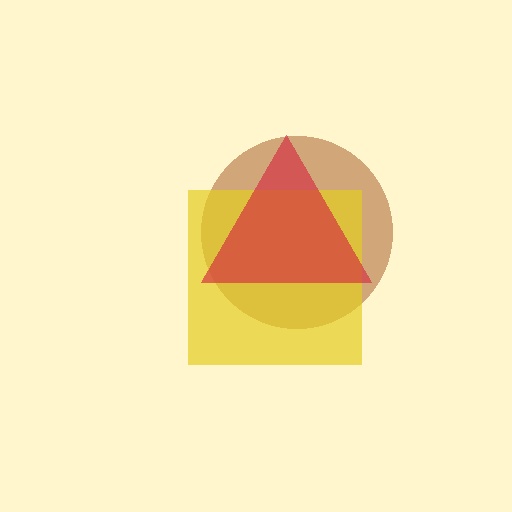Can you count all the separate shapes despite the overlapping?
Yes, there are 3 separate shapes.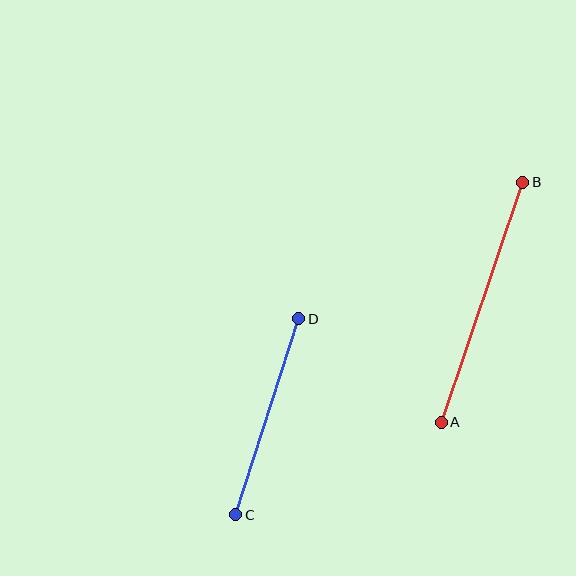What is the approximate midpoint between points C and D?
The midpoint is at approximately (267, 417) pixels.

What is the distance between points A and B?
The distance is approximately 254 pixels.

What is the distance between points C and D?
The distance is approximately 206 pixels.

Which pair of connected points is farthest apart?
Points A and B are farthest apart.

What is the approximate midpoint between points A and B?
The midpoint is at approximately (482, 302) pixels.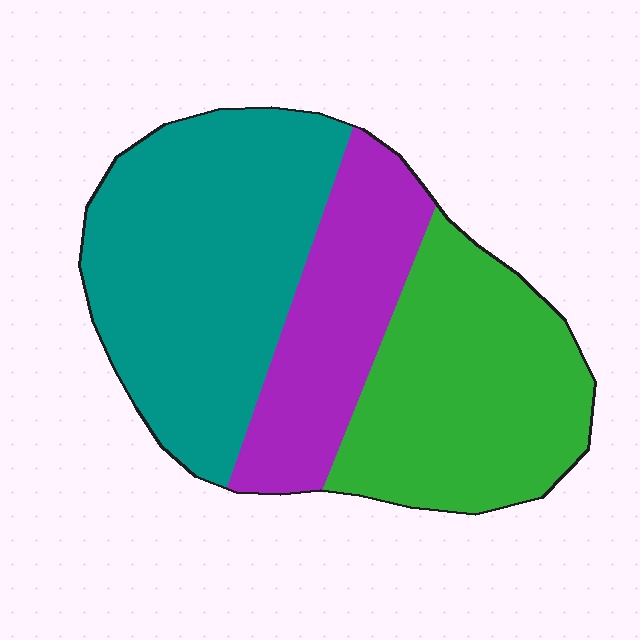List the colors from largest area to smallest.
From largest to smallest: teal, green, purple.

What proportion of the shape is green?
Green covers around 35% of the shape.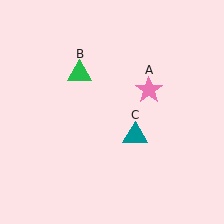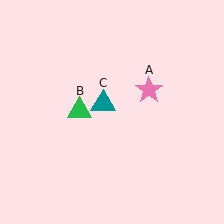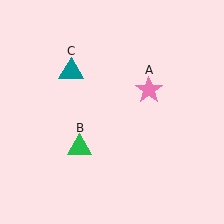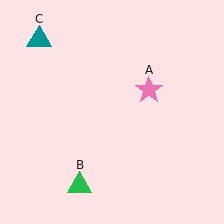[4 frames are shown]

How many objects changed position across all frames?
2 objects changed position: green triangle (object B), teal triangle (object C).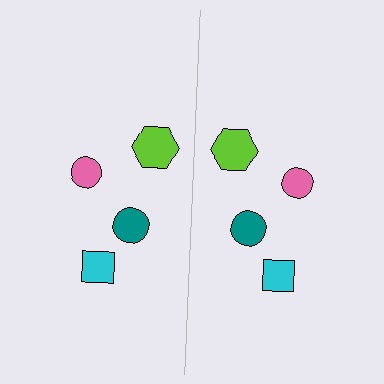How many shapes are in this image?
There are 8 shapes in this image.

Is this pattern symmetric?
Yes, this pattern has bilateral (reflection) symmetry.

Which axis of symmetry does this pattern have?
The pattern has a vertical axis of symmetry running through the center of the image.